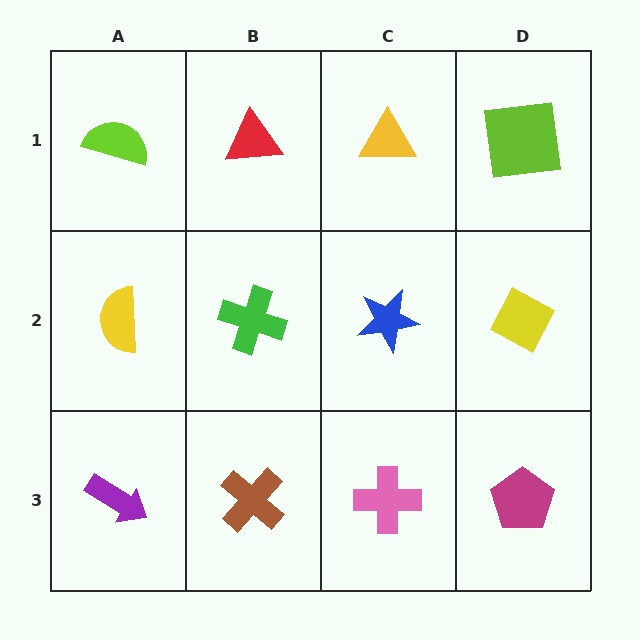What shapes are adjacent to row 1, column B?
A green cross (row 2, column B), a lime semicircle (row 1, column A), a yellow triangle (row 1, column C).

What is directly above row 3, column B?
A green cross.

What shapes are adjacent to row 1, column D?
A yellow diamond (row 2, column D), a yellow triangle (row 1, column C).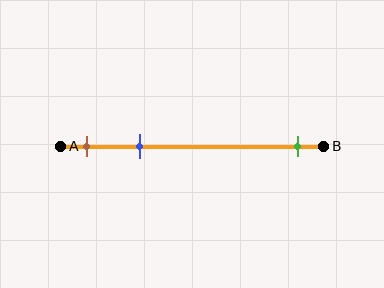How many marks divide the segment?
There are 3 marks dividing the segment.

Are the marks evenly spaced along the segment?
No, the marks are not evenly spaced.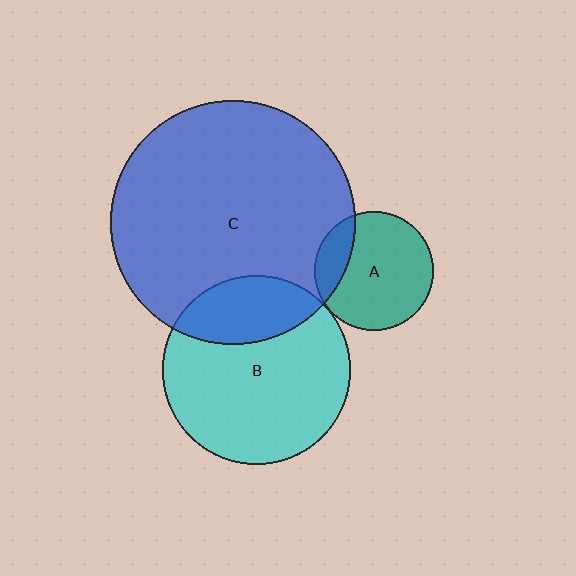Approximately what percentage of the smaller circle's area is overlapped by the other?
Approximately 5%.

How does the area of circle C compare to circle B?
Approximately 1.7 times.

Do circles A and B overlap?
Yes.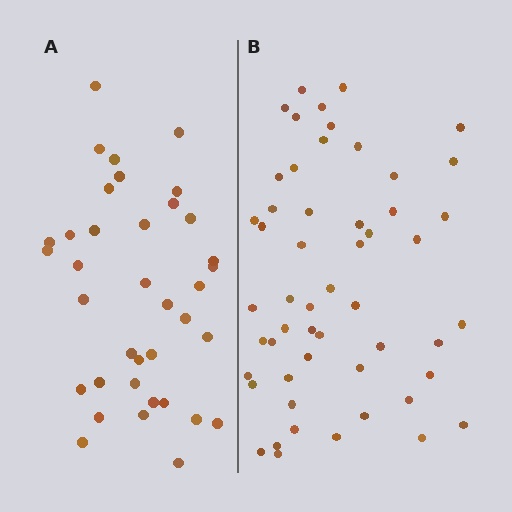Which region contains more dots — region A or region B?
Region B (the right region) has more dots.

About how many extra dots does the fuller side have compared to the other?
Region B has approximately 15 more dots than region A.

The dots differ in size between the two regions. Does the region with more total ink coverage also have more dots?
No. Region A has more total ink coverage because its dots are larger, but region B actually contains more individual dots. Total area can be misleading — the number of items is what matters here.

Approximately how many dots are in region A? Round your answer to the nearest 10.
About 40 dots. (The exact count is 37, which rounds to 40.)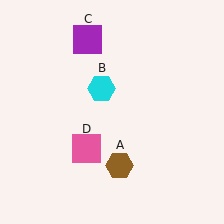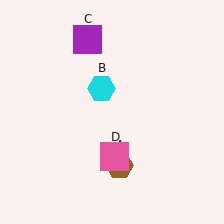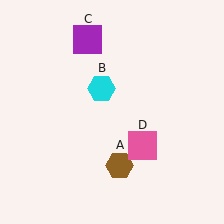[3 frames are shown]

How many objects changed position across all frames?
1 object changed position: pink square (object D).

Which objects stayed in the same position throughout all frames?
Brown hexagon (object A) and cyan hexagon (object B) and purple square (object C) remained stationary.